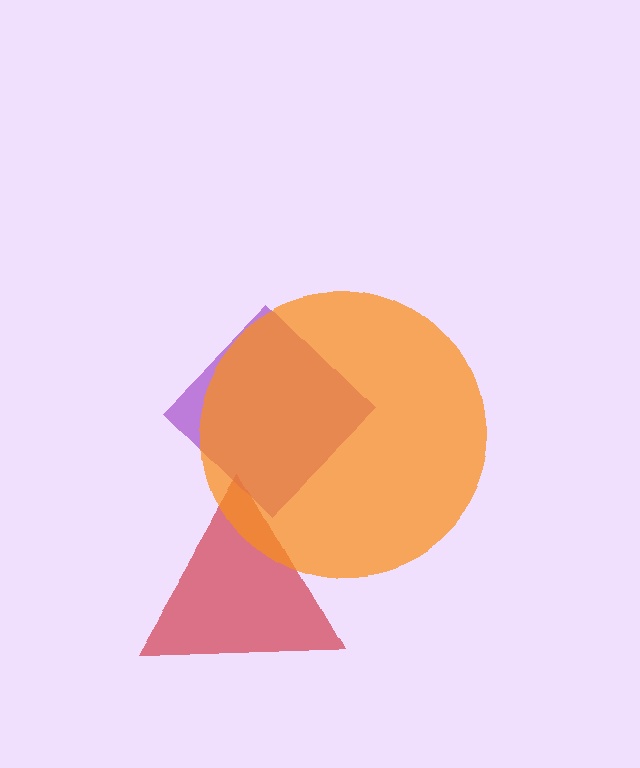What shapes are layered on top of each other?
The layered shapes are: a red triangle, a purple diamond, an orange circle.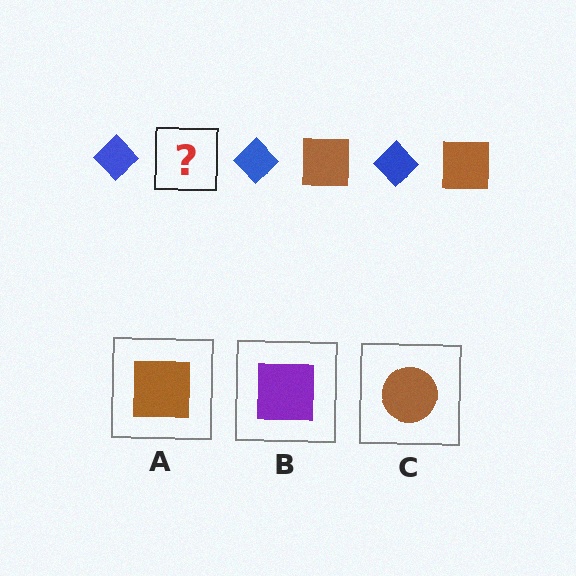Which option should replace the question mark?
Option A.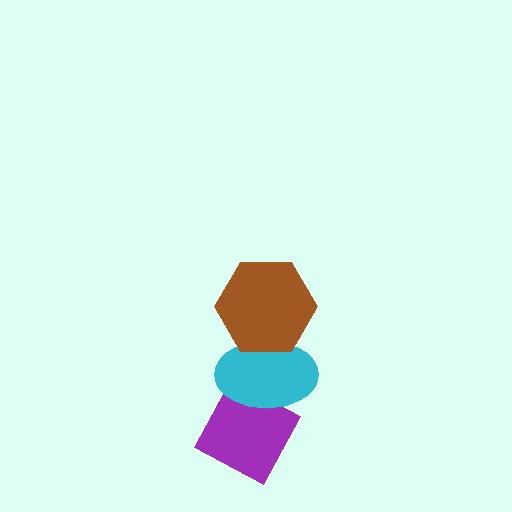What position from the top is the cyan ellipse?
The cyan ellipse is 2nd from the top.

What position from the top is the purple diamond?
The purple diamond is 3rd from the top.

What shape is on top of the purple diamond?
The cyan ellipse is on top of the purple diamond.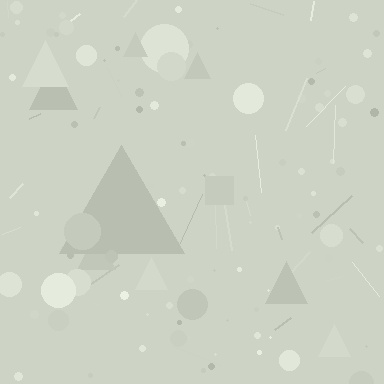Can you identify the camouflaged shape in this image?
The camouflaged shape is a triangle.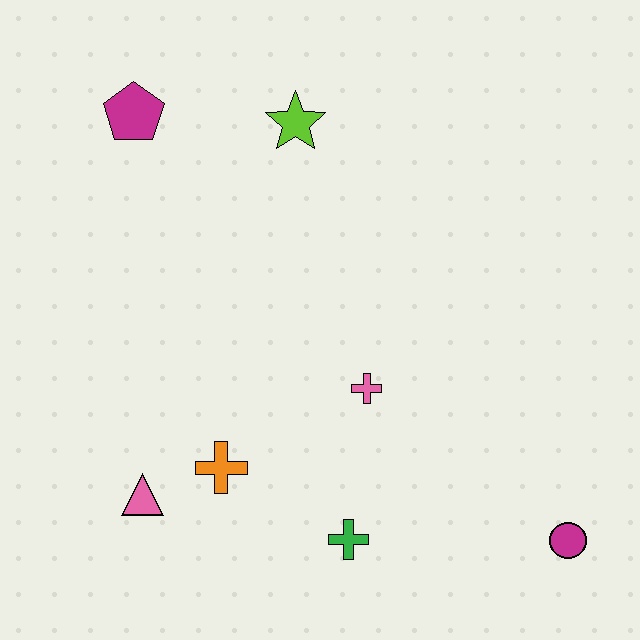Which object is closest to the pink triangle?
The orange cross is closest to the pink triangle.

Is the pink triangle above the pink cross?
No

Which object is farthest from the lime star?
The magenta circle is farthest from the lime star.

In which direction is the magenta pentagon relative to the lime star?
The magenta pentagon is to the left of the lime star.